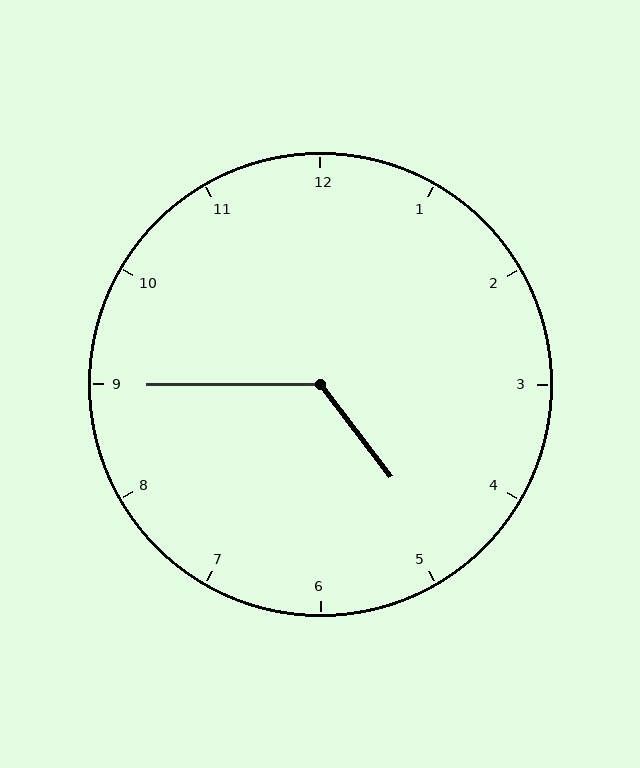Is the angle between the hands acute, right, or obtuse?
It is obtuse.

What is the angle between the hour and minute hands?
Approximately 128 degrees.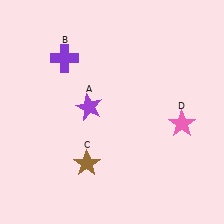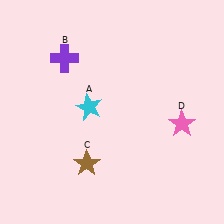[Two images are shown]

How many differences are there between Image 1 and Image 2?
There is 1 difference between the two images.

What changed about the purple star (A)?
In Image 1, A is purple. In Image 2, it changed to cyan.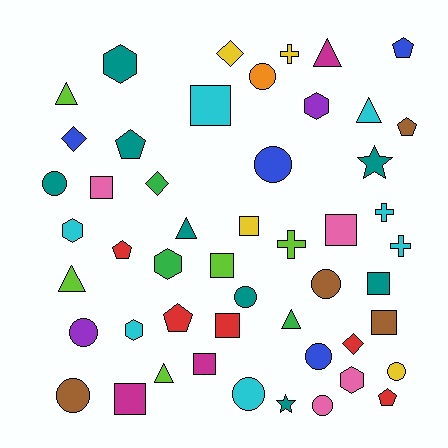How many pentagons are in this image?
There are 6 pentagons.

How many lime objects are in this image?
There are 5 lime objects.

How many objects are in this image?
There are 50 objects.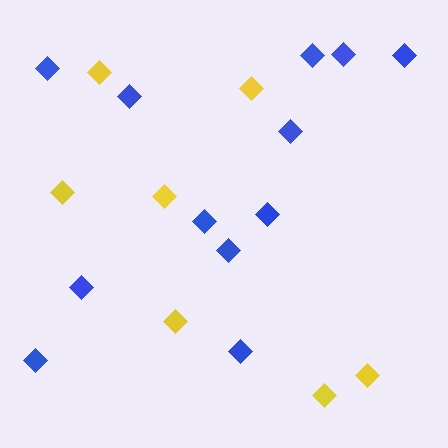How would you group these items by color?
There are 2 groups: one group of blue diamonds (12) and one group of yellow diamonds (7).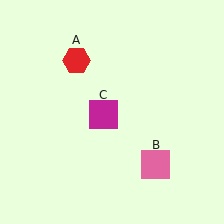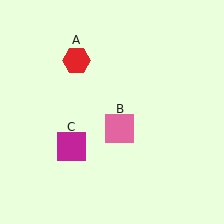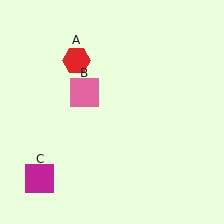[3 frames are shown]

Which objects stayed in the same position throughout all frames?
Red hexagon (object A) remained stationary.